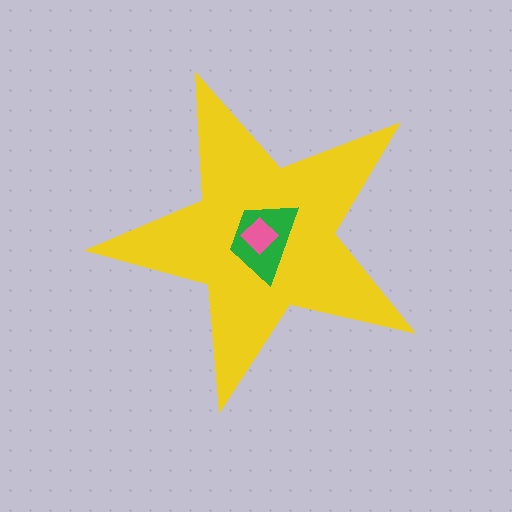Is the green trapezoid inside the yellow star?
Yes.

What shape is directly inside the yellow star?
The green trapezoid.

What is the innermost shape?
The pink diamond.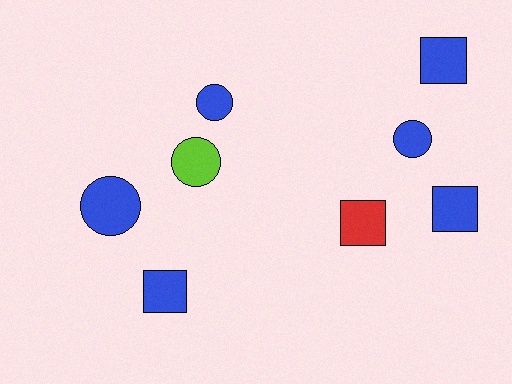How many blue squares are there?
There are 3 blue squares.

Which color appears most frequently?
Blue, with 6 objects.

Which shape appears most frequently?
Circle, with 4 objects.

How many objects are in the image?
There are 8 objects.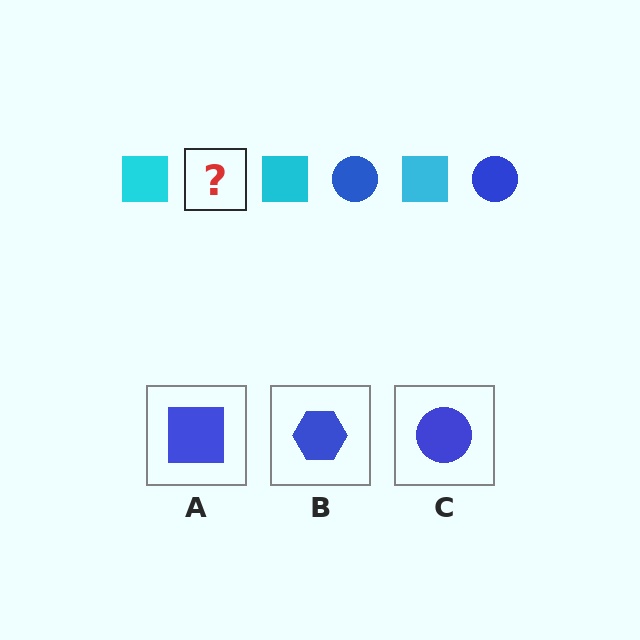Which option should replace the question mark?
Option C.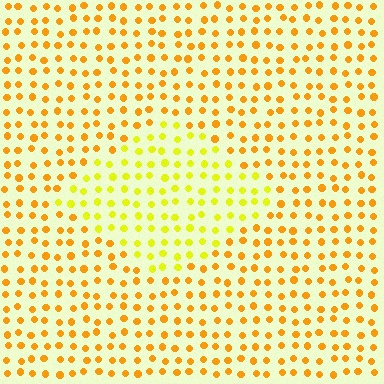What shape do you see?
I see a diamond.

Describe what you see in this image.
The image is filled with small orange elements in a uniform arrangement. A diamond-shaped region is visible where the elements are tinted to a slightly different hue, forming a subtle color boundary.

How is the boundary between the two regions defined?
The boundary is defined purely by a slight shift in hue (about 29 degrees). Spacing, size, and orientation are identical on both sides.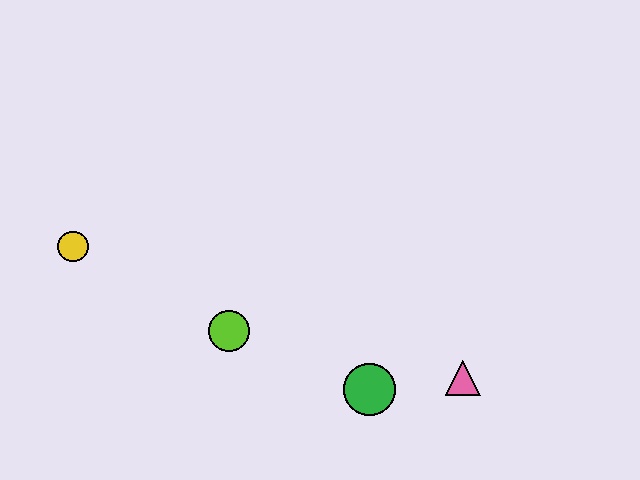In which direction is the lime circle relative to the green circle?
The lime circle is to the left of the green circle.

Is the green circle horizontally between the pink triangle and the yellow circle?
Yes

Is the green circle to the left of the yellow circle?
No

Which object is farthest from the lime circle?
The pink triangle is farthest from the lime circle.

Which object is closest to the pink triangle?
The green circle is closest to the pink triangle.